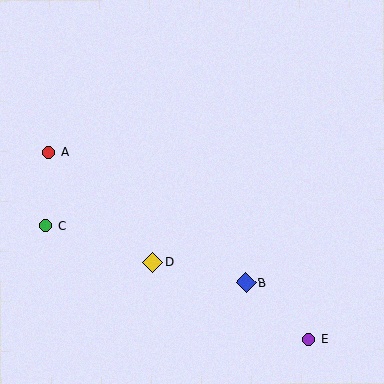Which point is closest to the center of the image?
Point D at (153, 263) is closest to the center.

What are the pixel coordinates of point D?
Point D is at (153, 263).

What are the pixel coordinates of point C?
Point C is at (46, 225).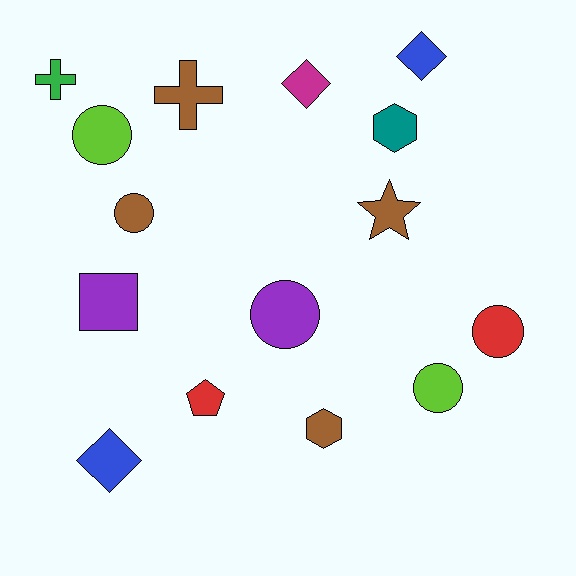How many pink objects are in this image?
There are no pink objects.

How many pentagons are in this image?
There is 1 pentagon.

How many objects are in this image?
There are 15 objects.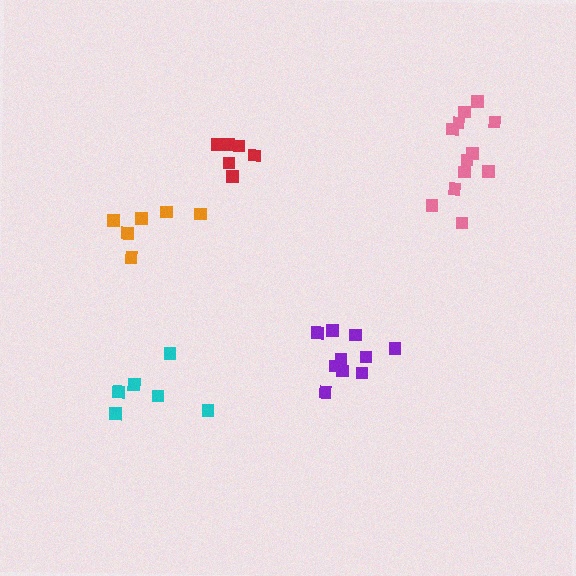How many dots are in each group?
Group 1: 10 dots, Group 2: 6 dots, Group 3: 6 dots, Group 4: 6 dots, Group 5: 12 dots (40 total).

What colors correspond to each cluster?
The clusters are colored: purple, red, orange, cyan, pink.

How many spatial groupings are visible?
There are 5 spatial groupings.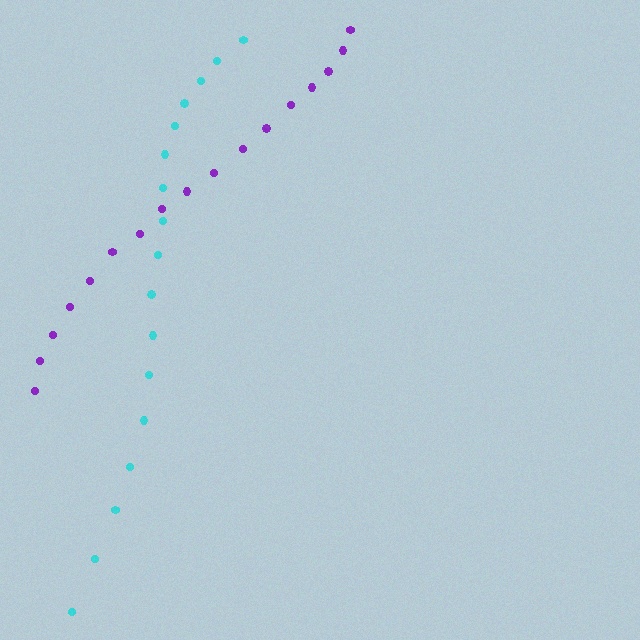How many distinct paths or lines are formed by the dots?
There are 2 distinct paths.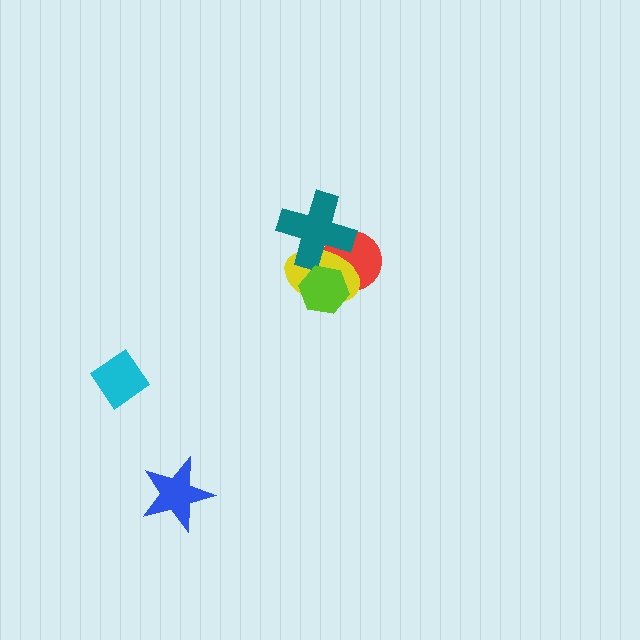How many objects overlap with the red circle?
3 objects overlap with the red circle.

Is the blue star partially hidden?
No, no other shape covers it.